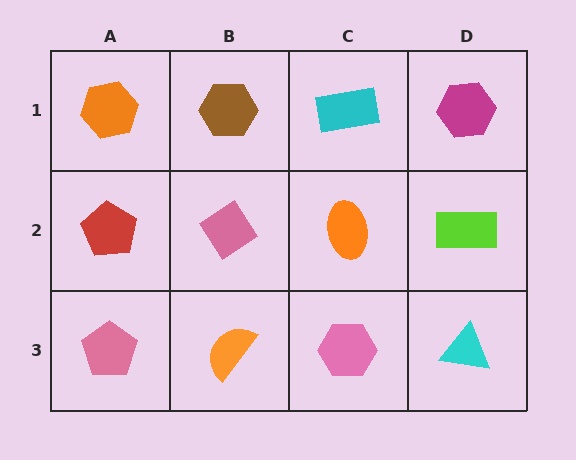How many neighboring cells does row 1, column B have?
3.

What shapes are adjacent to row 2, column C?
A cyan rectangle (row 1, column C), a pink hexagon (row 3, column C), a pink diamond (row 2, column B), a lime rectangle (row 2, column D).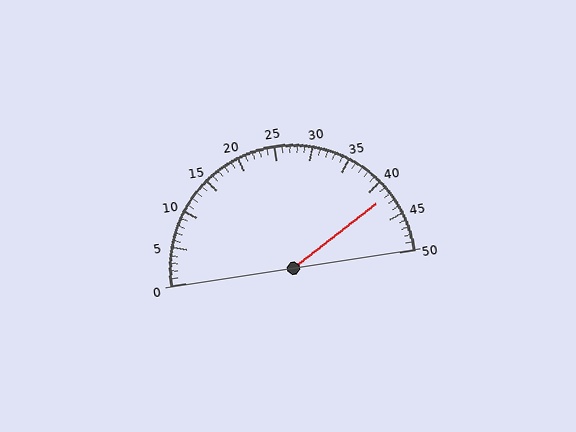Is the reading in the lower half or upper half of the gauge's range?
The reading is in the upper half of the range (0 to 50).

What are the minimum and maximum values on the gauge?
The gauge ranges from 0 to 50.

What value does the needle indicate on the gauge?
The needle indicates approximately 42.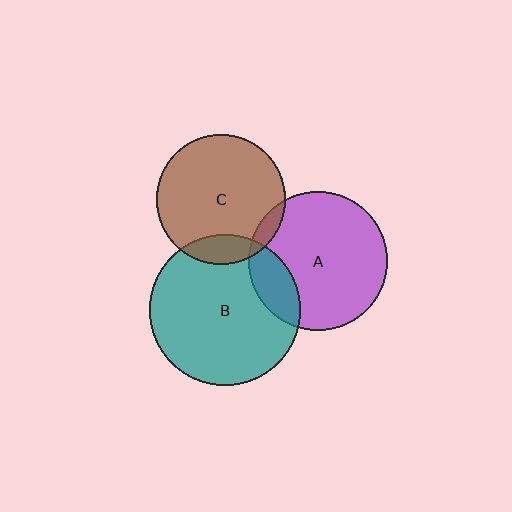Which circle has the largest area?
Circle B (teal).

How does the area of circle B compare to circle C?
Approximately 1.4 times.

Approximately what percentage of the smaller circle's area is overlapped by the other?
Approximately 5%.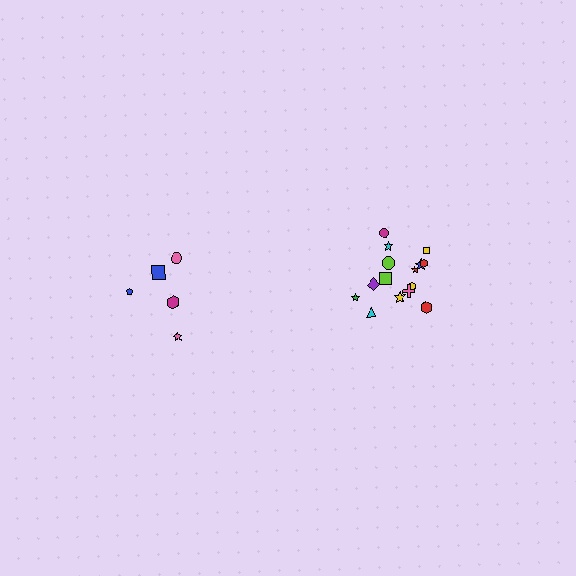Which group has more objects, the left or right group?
The right group.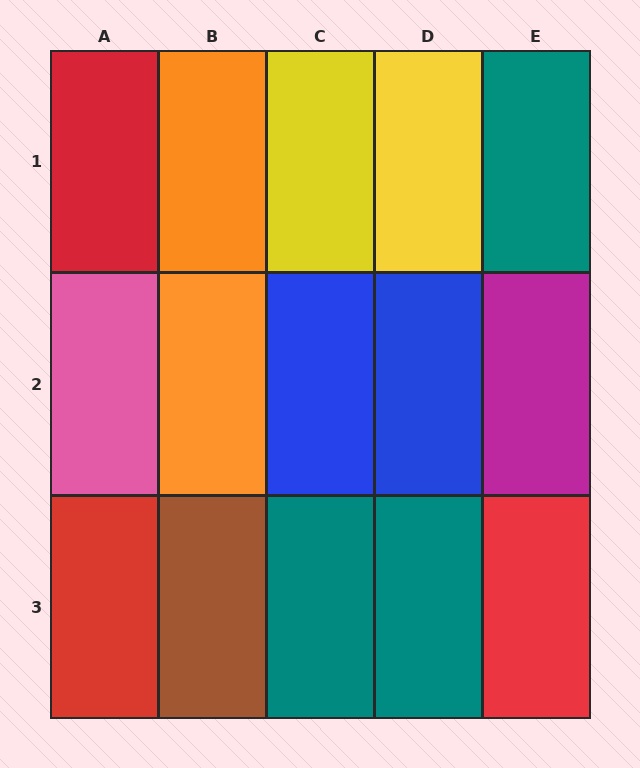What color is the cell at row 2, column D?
Blue.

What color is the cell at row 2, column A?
Pink.